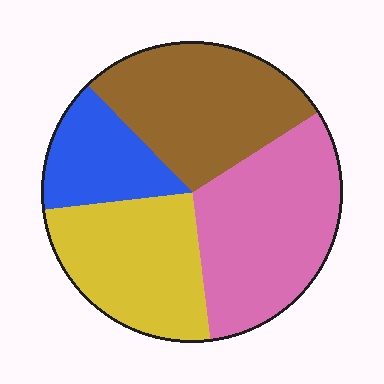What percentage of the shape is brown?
Brown takes up about one quarter (1/4) of the shape.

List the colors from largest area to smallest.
From largest to smallest: pink, brown, yellow, blue.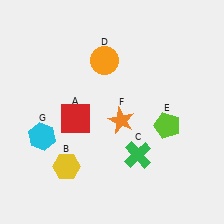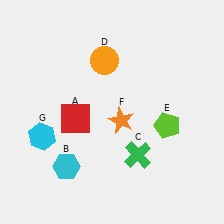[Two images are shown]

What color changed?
The hexagon (B) changed from yellow in Image 1 to cyan in Image 2.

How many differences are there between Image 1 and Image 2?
There is 1 difference between the two images.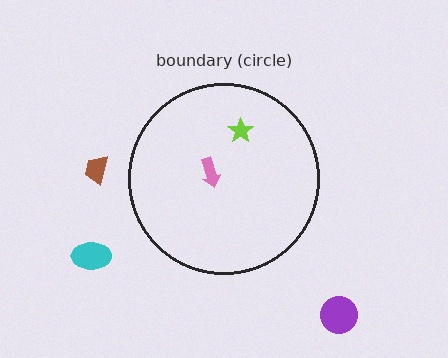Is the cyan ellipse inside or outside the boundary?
Outside.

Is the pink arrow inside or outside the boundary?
Inside.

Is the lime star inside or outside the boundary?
Inside.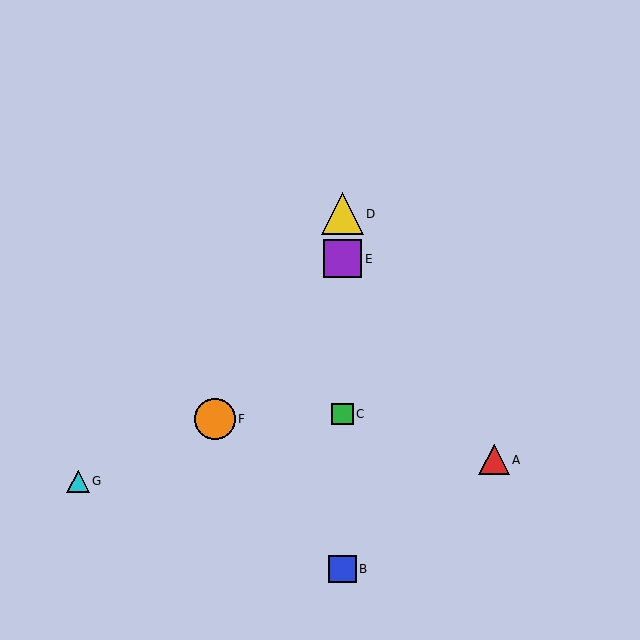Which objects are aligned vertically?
Objects B, C, D, E are aligned vertically.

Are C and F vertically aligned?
No, C is at x≈343 and F is at x≈215.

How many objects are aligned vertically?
4 objects (B, C, D, E) are aligned vertically.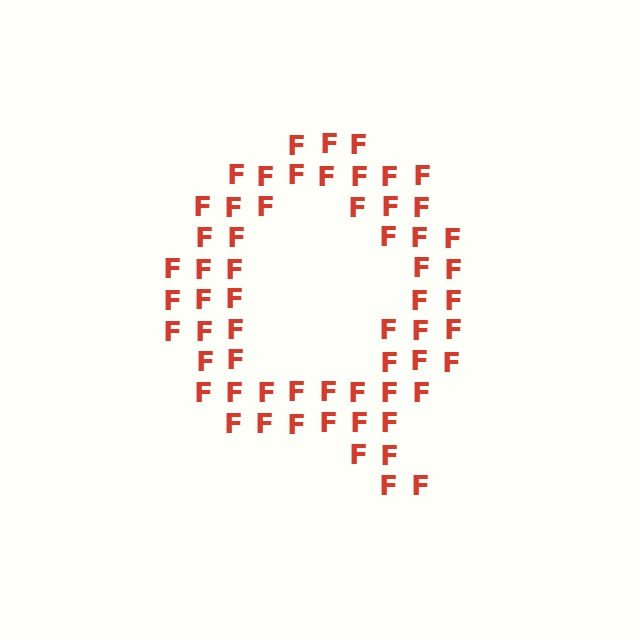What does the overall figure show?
The overall figure shows the letter Q.